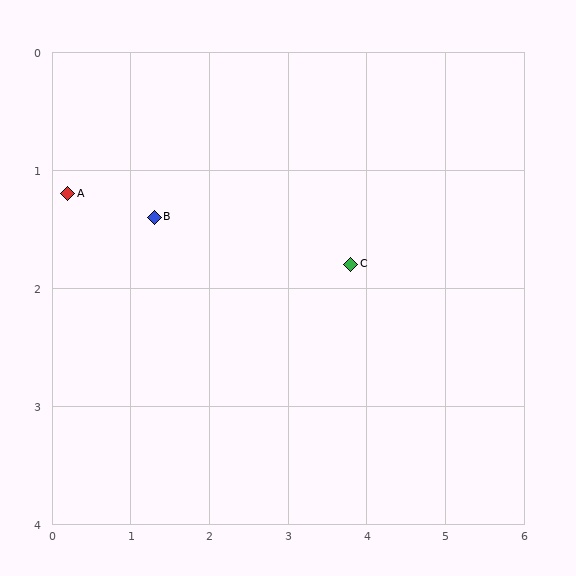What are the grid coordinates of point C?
Point C is at approximately (3.8, 1.8).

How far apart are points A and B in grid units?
Points A and B are about 1.1 grid units apart.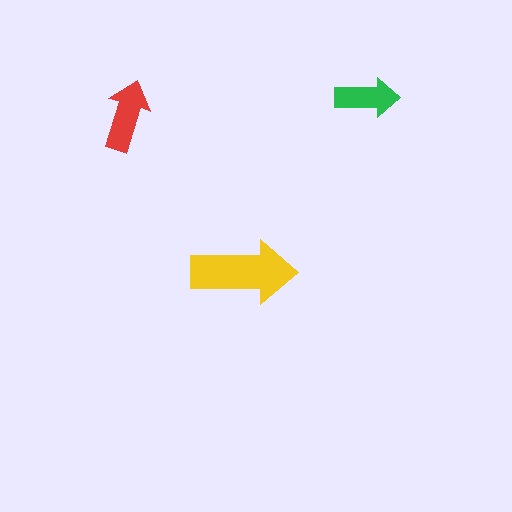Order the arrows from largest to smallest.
the yellow one, the red one, the green one.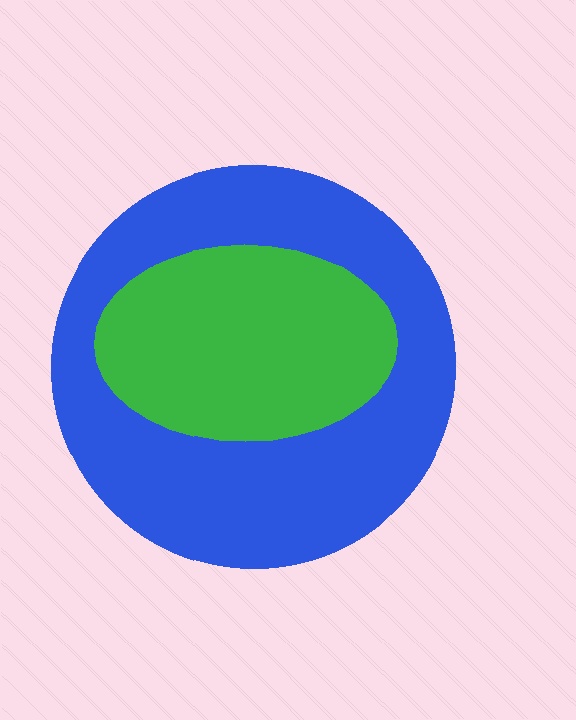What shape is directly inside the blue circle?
The green ellipse.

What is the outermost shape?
The blue circle.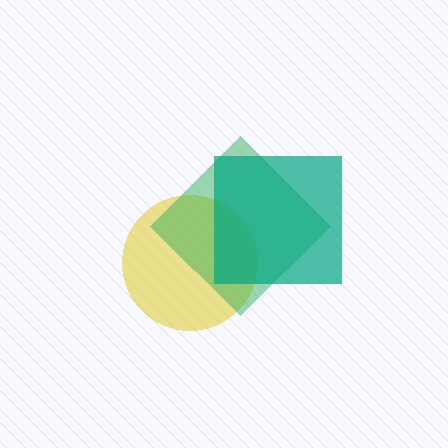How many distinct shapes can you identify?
There are 3 distinct shapes: a yellow circle, a green diamond, a teal square.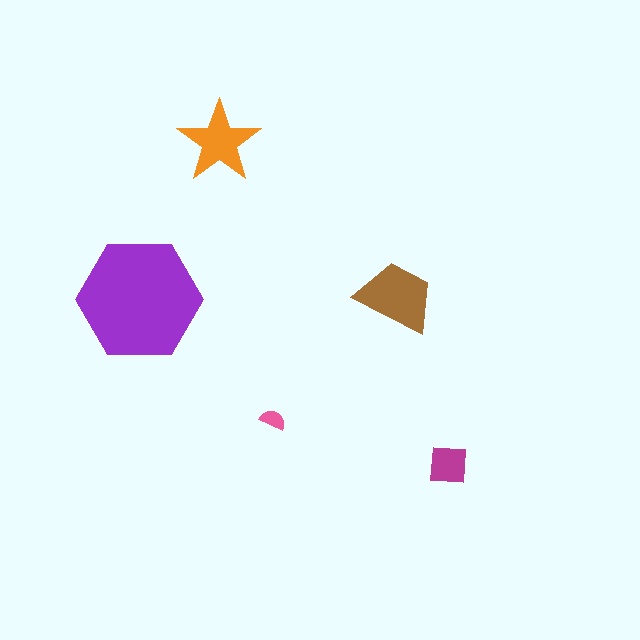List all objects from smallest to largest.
The pink semicircle, the magenta square, the orange star, the brown trapezoid, the purple hexagon.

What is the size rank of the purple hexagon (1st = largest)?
1st.